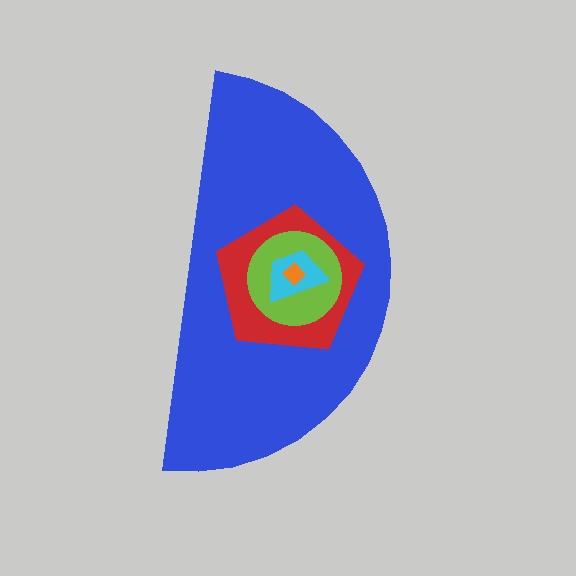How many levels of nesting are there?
5.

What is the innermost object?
The orange diamond.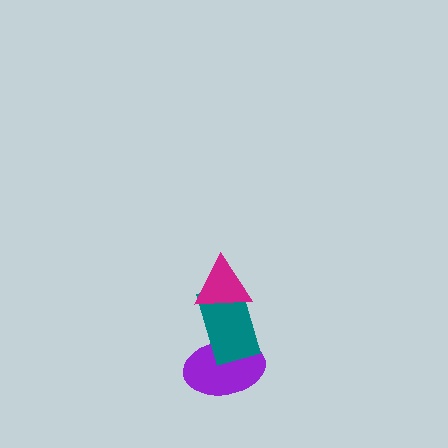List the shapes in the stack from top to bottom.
From top to bottom: the magenta triangle, the teal rectangle, the purple ellipse.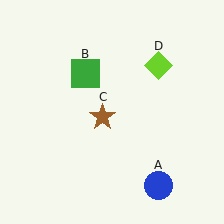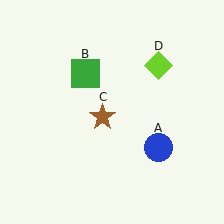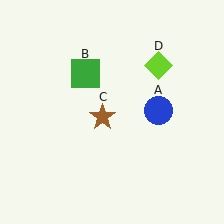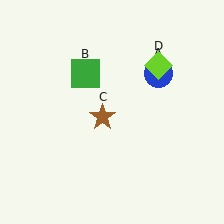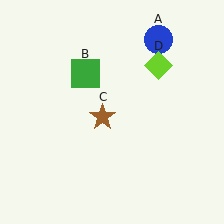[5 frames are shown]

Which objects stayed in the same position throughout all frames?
Green square (object B) and brown star (object C) and lime diamond (object D) remained stationary.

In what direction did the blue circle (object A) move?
The blue circle (object A) moved up.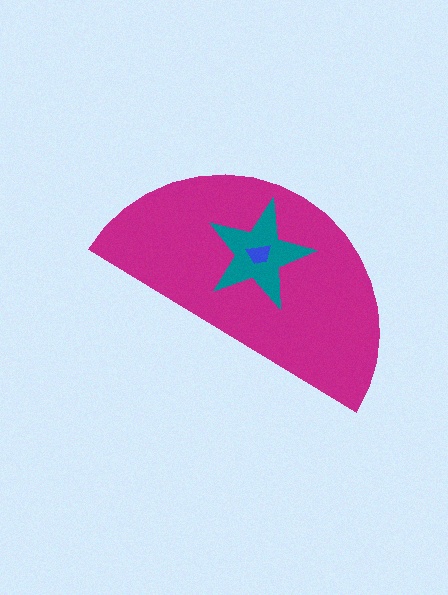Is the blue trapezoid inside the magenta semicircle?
Yes.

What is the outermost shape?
The magenta semicircle.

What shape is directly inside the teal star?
The blue trapezoid.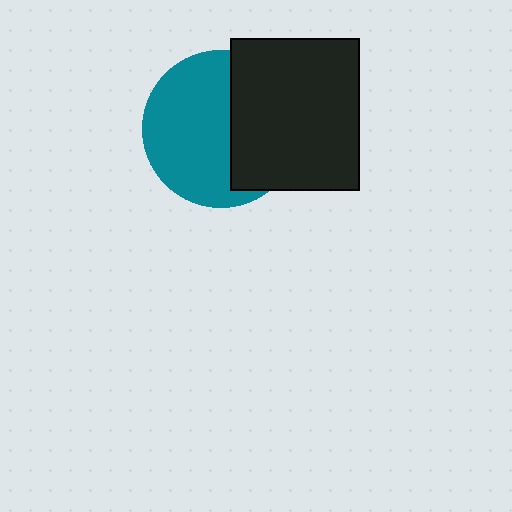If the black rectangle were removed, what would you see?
You would see the complete teal circle.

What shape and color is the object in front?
The object in front is a black rectangle.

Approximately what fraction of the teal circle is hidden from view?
Roughly 41% of the teal circle is hidden behind the black rectangle.